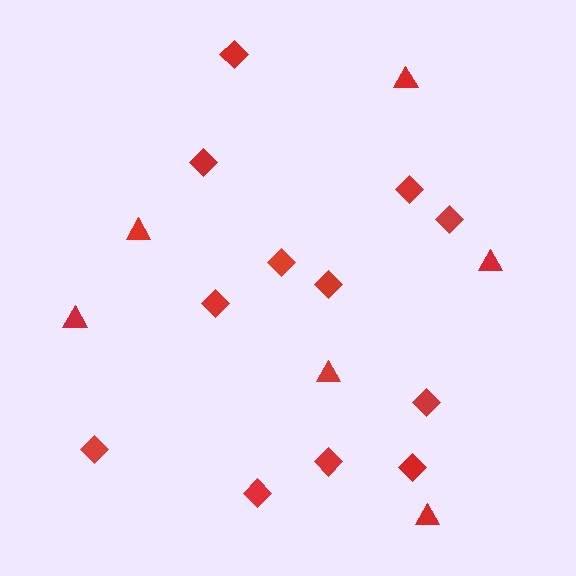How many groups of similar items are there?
There are 2 groups: one group of diamonds (12) and one group of triangles (6).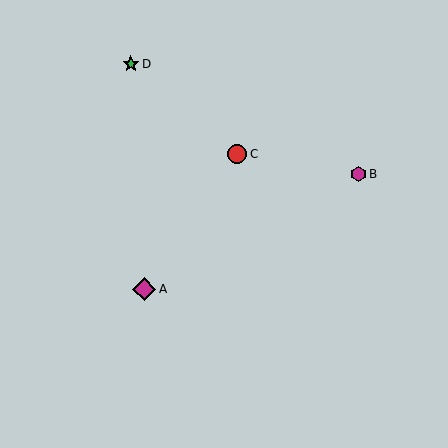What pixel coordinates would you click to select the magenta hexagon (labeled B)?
Click at (359, 174) to select the magenta hexagon B.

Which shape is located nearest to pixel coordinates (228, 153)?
The red circle (labeled C) at (237, 154) is nearest to that location.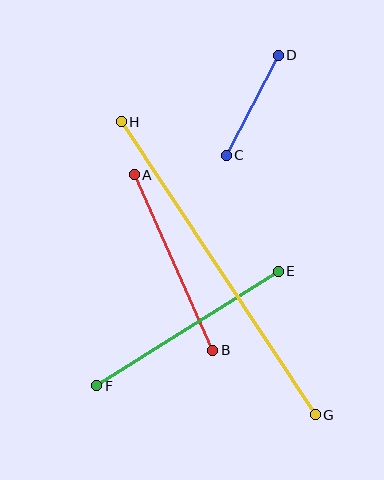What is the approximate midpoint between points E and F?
The midpoint is at approximately (188, 329) pixels.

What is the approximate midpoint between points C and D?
The midpoint is at approximately (252, 105) pixels.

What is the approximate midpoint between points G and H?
The midpoint is at approximately (218, 268) pixels.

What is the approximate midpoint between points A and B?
The midpoint is at approximately (173, 262) pixels.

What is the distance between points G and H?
The distance is approximately 351 pixels.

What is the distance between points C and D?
The distance is approximately 113 pixels.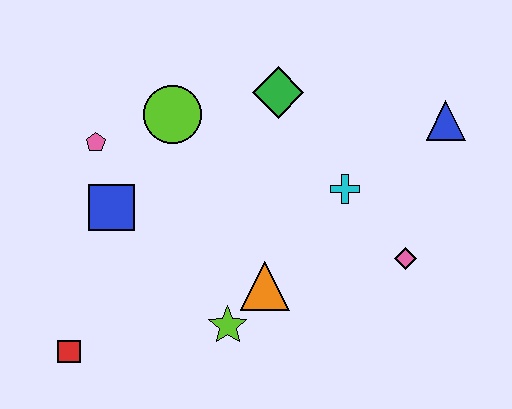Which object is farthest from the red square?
The blue triangle is farthest from the red square.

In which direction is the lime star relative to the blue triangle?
The lime star is to the left of the blue triangle.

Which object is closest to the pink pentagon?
The blue square is closest to the pink pentagon.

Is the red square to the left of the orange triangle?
Yes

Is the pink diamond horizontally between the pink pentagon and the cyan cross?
No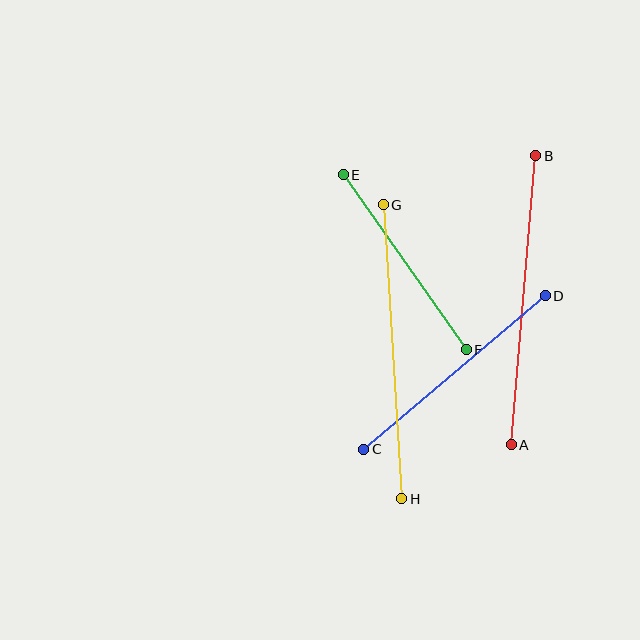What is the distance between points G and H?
The distance is approximately 295 pixels.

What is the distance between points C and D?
The distance is approximately 238 pixels.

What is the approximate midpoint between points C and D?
The midpoint is at approximately (454, 372) pixels.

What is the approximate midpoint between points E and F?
The midpoint is at approximately (405, 262) pixels.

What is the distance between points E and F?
The distance is approximately 214 pixels.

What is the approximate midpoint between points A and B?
The midpoint is at approximately (524, 300) pixels.